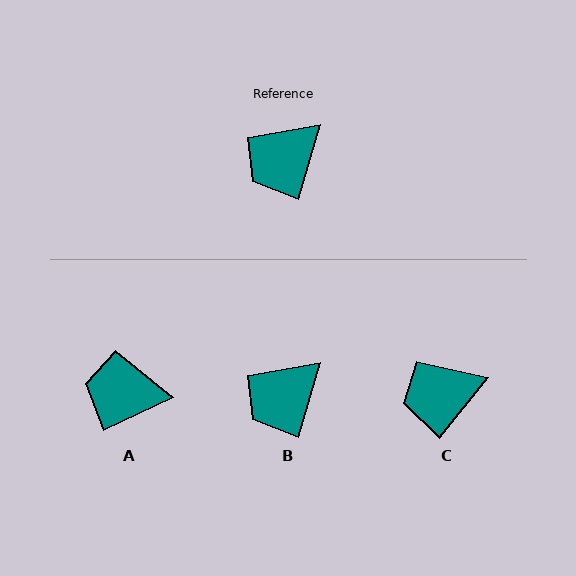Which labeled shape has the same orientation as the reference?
B.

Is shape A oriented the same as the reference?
No, it is off by about 49 degrees.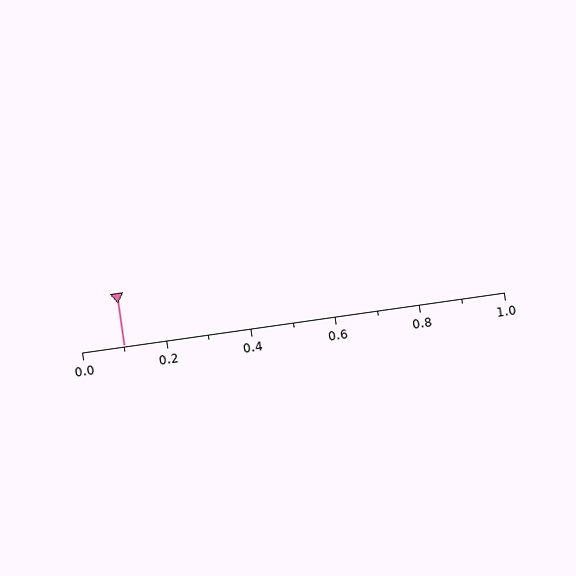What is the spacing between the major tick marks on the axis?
The major ticks are spaced 0.2 apart.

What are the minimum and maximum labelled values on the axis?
The axis runs from 0.0 to 1.0.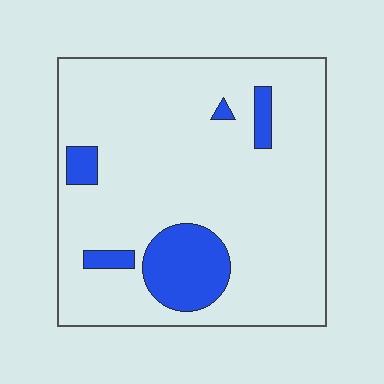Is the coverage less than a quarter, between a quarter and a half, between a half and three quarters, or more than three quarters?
Less than a quarter.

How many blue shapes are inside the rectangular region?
5.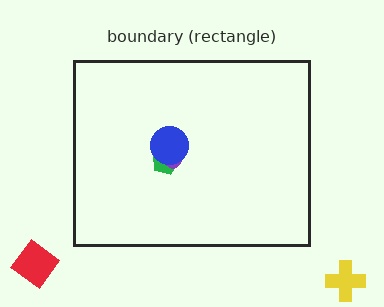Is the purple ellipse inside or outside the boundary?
Inside.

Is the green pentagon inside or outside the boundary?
Inside.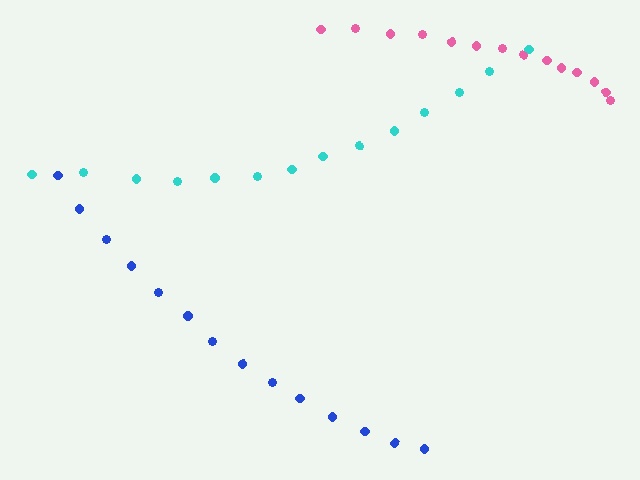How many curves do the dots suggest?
There are 3 distinct paths.